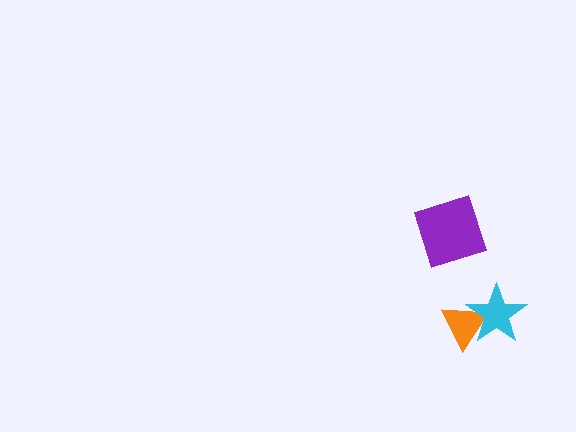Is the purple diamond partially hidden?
No, no other shape covers it.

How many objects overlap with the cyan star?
1 object overlaps with the cyan star.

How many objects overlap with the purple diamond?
0 objects overlap with the purple diamond.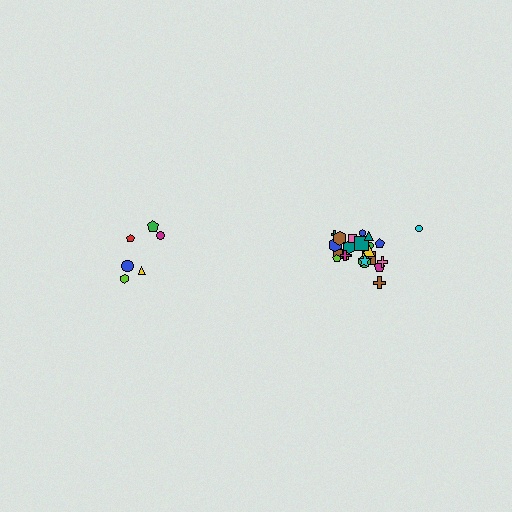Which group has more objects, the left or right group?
The right group.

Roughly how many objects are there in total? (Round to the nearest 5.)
Roughly 30 objects in total.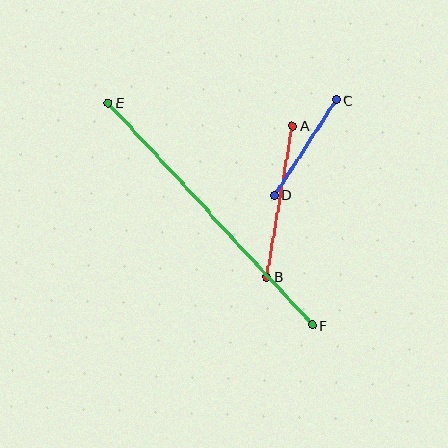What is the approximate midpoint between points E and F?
The midpoint is at approximately (210, 214) pixels.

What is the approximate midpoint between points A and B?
The midpoint is at approximately (279, 201) pixels.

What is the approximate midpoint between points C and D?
The midpoint is at approximately (305, 148) pixels.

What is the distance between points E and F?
The distance is approximately 302 pixels.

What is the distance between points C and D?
The distance is approximately 114 pixels.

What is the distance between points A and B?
The distance is approximately 153 pixels.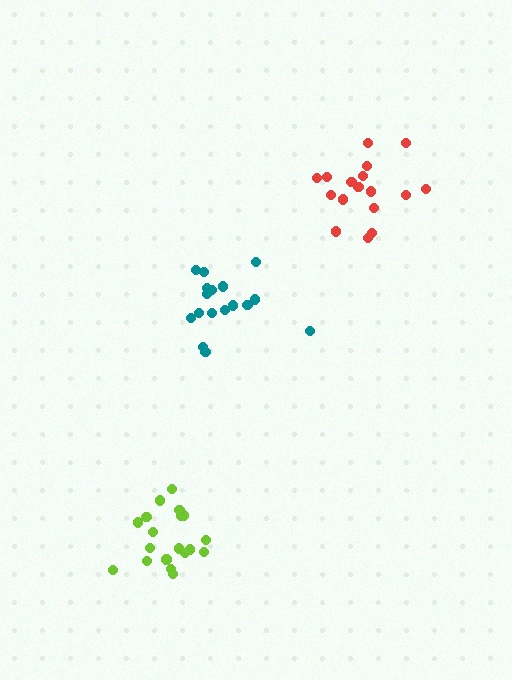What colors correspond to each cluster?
The clusters are colored: lime, red, teal.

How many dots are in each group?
Group 1: 19 dots, Group 2: 17 dots, Group 3: 17 dots (53 total).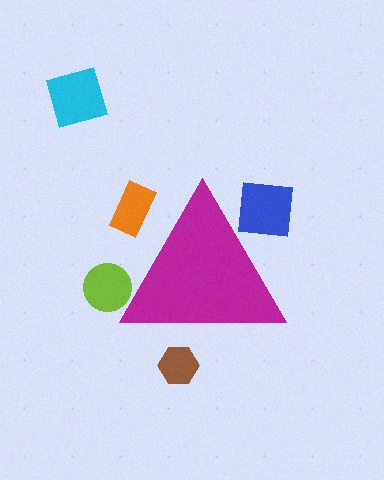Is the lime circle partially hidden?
Yes, the lime circle is partially hidden behind the magenta triangle.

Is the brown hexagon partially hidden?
Yes, the brown hexagon is partially hidden behind the magenta triangle.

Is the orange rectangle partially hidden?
Yes, the orange rectangle is partially hidden behind the magenta triangle.